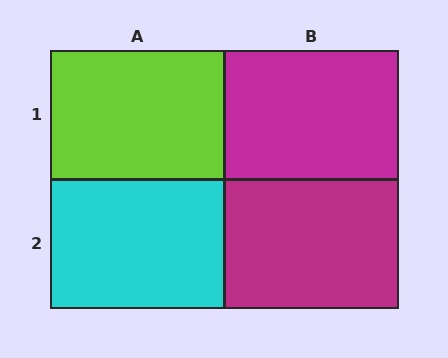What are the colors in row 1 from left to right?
Lime, magenta.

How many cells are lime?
1 cell is lime.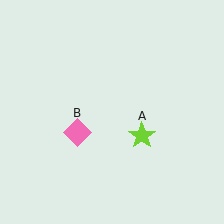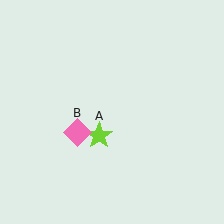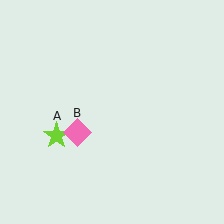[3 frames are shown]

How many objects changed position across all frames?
1 object changed position: lime star (object A).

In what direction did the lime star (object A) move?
The lime star (object A) moved left.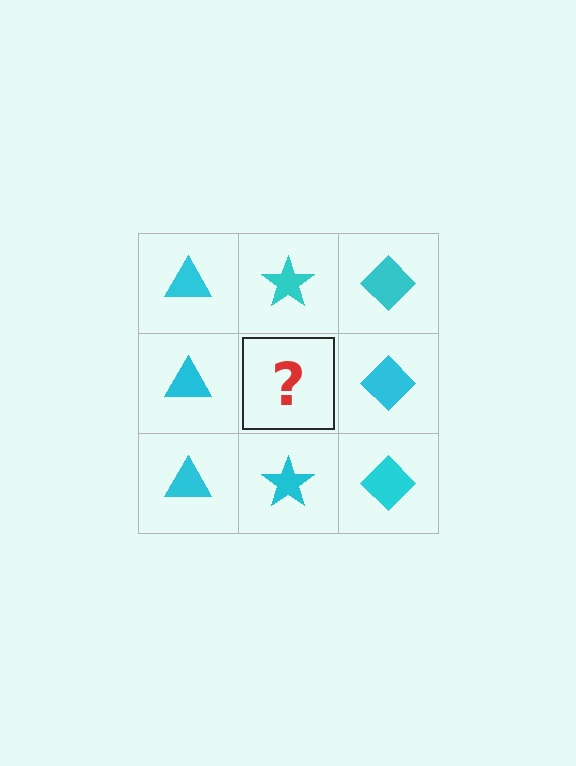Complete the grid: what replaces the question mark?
The question mark should be replaced with a cyan star.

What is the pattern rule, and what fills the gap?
The rule is that each column has a consistent shape. The gap should be filled with a cyan star.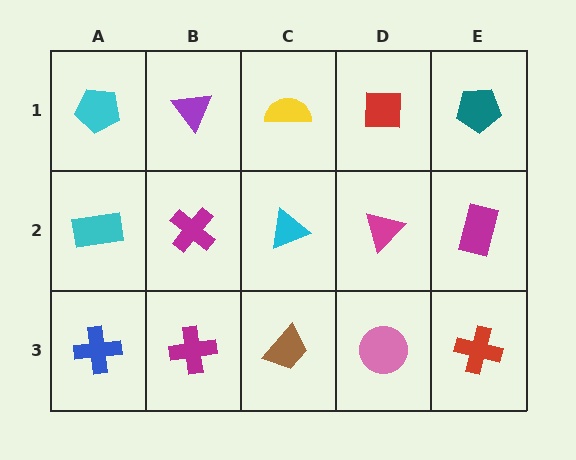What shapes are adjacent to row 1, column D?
A magenta triangle (row 2, column D), a yellow semicircle (row 1, column C), a teal pentagon (row 1, column E).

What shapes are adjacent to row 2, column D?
A red square (row 1, column D), a pink circle (row 3, column D), a cyan triangle (row 2, column C), a magenta rectangle (row 2, column E).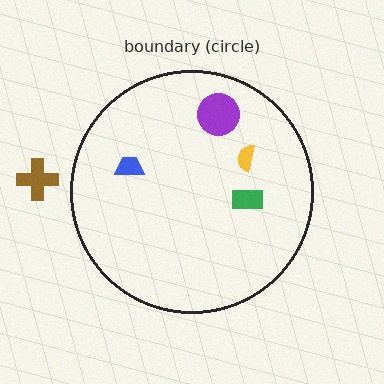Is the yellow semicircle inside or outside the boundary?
Inside.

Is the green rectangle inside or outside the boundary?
Inside.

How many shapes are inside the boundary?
4 inside, 1 outside.